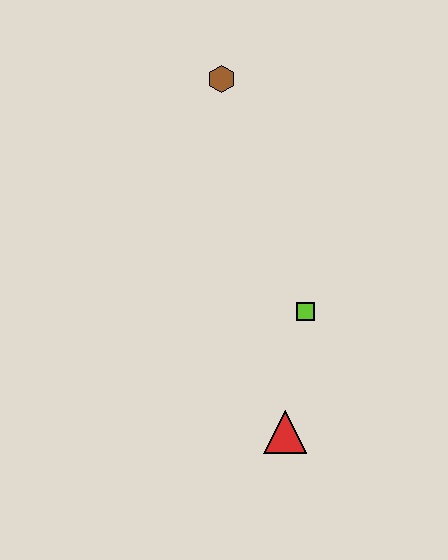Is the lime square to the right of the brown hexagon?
Yes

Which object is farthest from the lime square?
The brown hexagon is farthest from the lime square.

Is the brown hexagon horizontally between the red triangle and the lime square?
No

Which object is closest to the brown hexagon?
The lime square is closest to the brown hexagon.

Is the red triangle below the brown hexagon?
Yes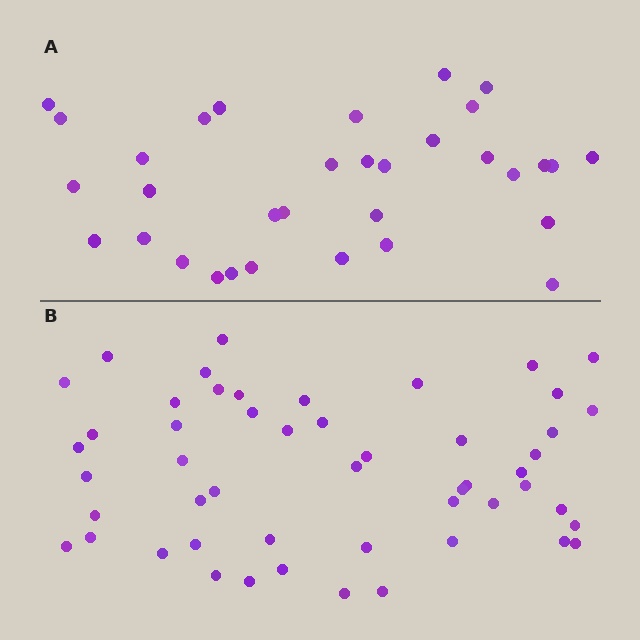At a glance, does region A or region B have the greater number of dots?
Region B (the bottom region) has more dots.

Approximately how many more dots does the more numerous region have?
Region B has approximately 20 more dots than region A.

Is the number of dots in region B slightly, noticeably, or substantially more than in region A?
Region B has substantially more. The ratio is roughly 1.5 to 1.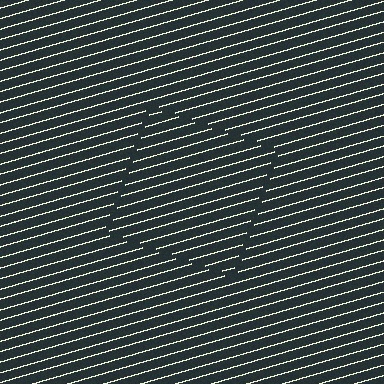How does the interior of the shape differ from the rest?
The interior of the shape contains the same grating, shifted by half a period — the contour is defined by the phase discontinuity where line-ends from the inner and outer gratings abut.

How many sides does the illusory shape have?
4 sides — the line-ends trace a square.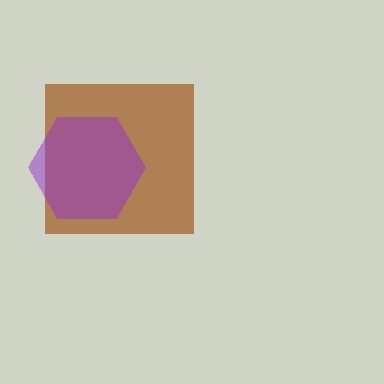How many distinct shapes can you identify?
There are 2 distinct shapes: a brown square, a purple hexagon.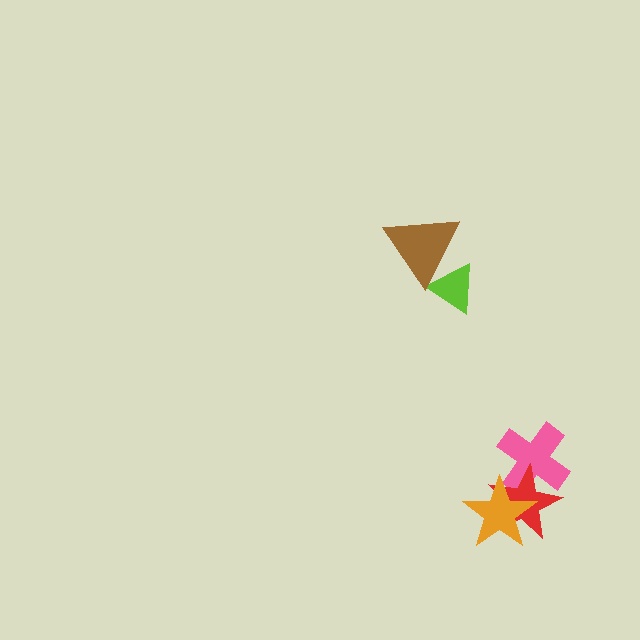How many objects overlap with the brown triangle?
1 object overlaps with the brown triangle.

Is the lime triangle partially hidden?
Yes, it is partially covered by another shape.